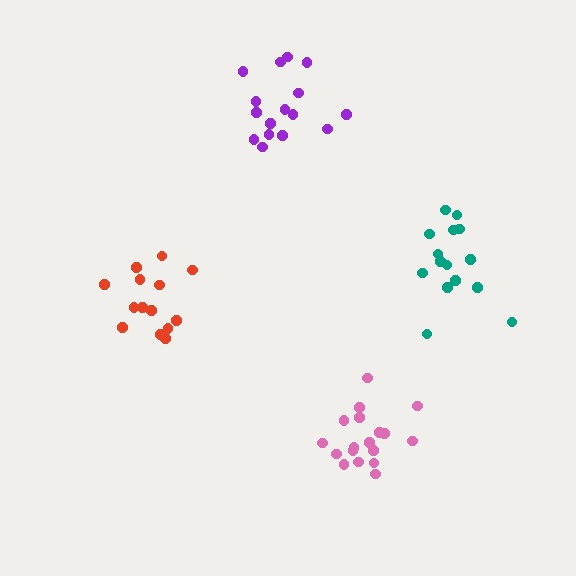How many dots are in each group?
Group 1: 18 dots, Group 2: 14 dots, Group 3: 16 dots, Group 4: 15 dots (63 total).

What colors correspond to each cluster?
The clusters are colored: pink, red, purple, teal.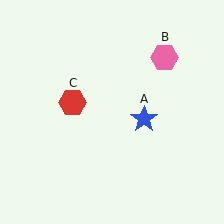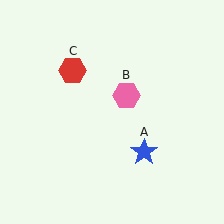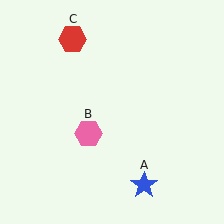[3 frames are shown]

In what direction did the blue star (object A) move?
The blue star (object A) moved down.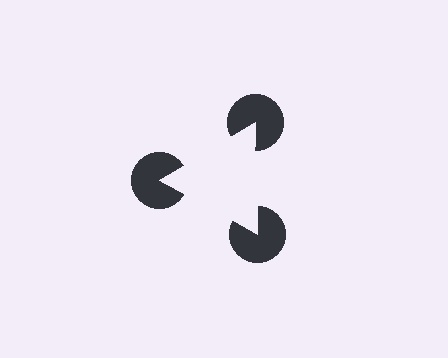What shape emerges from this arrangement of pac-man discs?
An illusory triangle — its edges are inferred from the aligned wedge cuts in the pac-man discs, not physically drawn.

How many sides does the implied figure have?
3 sides.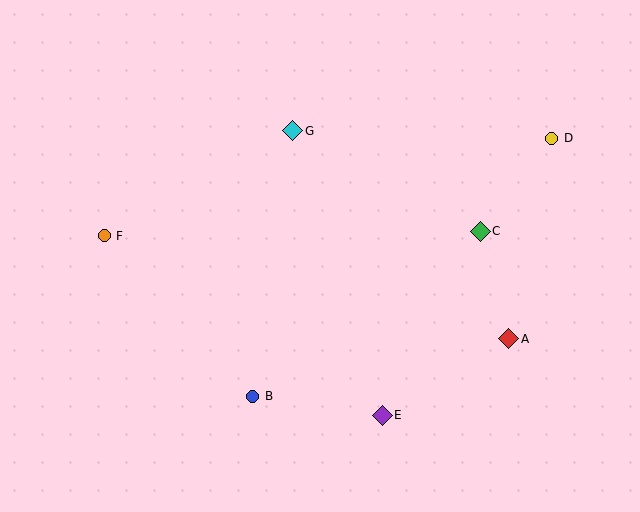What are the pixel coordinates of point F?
Point F is at (104, 236).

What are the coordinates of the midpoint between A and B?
The midpoint between A and B is at (381, 367).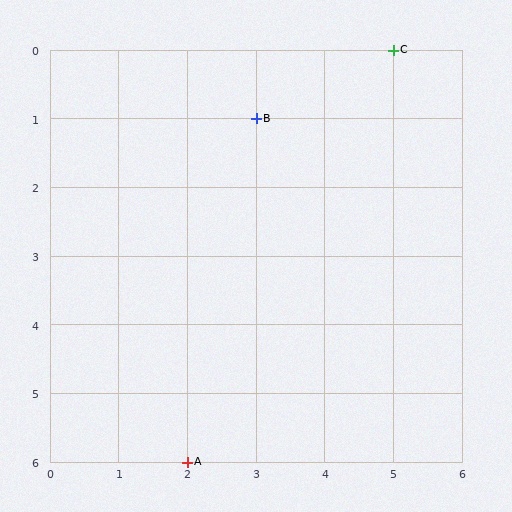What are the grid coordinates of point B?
Point B is at grid coordinates (3, 1).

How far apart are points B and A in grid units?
Points B and A are 1 column and 5 rows apart (about 5.1 grid units diagonally).